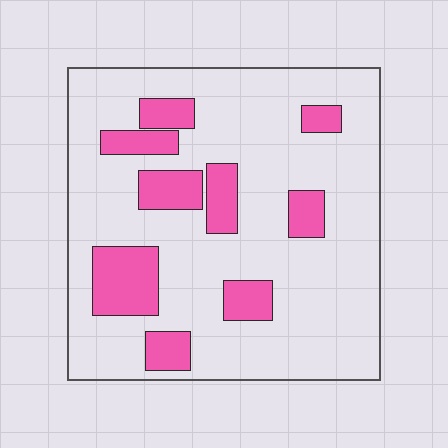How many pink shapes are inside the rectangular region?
9.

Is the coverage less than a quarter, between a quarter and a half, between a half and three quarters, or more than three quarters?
Less than a quarter.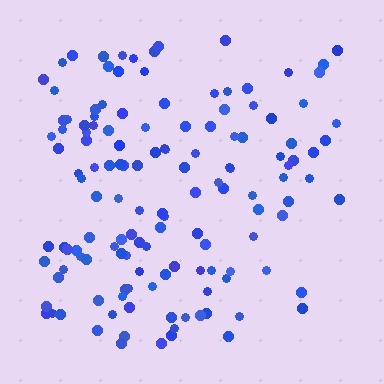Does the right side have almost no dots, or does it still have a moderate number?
Still a moderate number, just noticeably fewer than the left.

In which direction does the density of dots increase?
From right to left, with the left side densest.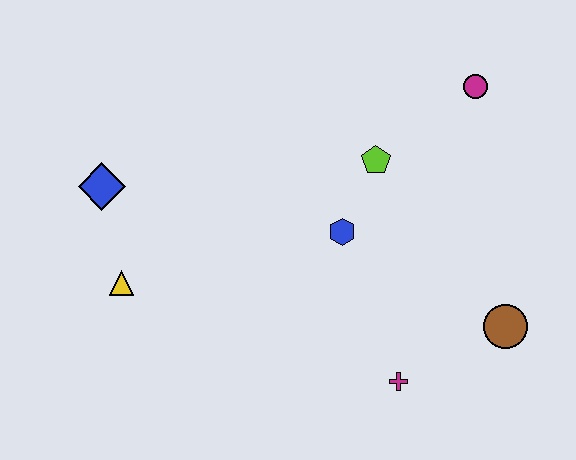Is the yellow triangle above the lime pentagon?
No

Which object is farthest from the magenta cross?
The blue diamond is farthest from the magenta cross.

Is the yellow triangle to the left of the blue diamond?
No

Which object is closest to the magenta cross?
The brown circle is closest to the magenta cross.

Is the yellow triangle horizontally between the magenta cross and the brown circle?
No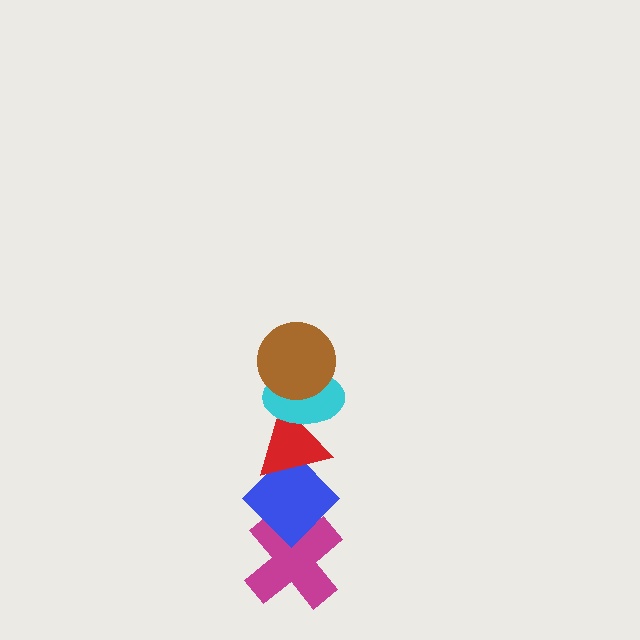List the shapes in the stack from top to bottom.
From top to bottom: the brown circle, the cyan ellipse, the red triangle, the blue diamond, the magenta cross.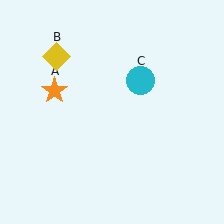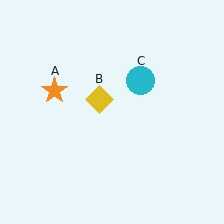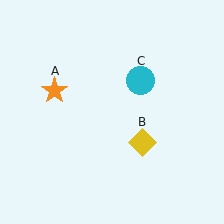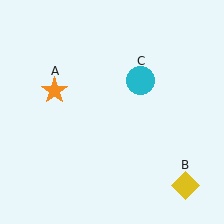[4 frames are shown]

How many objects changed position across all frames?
1 object changed position: yellow diamond (object B).